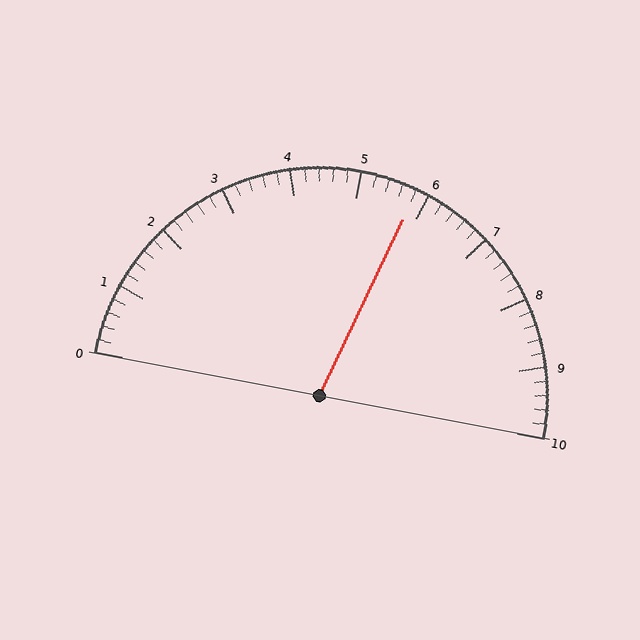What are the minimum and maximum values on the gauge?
The gauge ranges from 0 to 10.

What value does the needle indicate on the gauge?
The needle indicates approximately 5.8.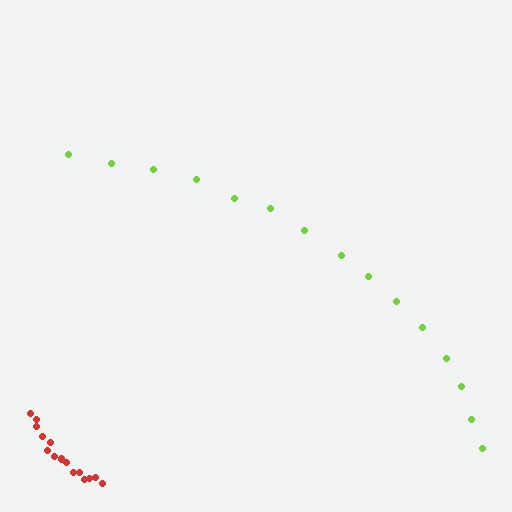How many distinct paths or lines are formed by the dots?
There are 2 distinct paths.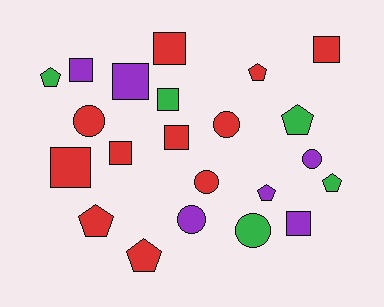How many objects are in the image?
There are 22 objects.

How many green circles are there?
There is 1 green circle.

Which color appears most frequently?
Red, with 11 objects.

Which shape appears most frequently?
Square, with 9 objects.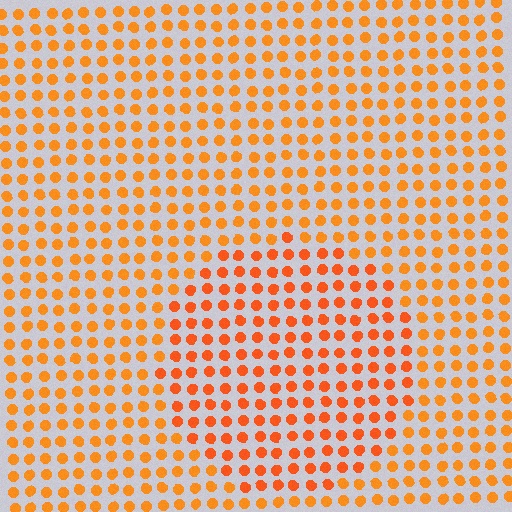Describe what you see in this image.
The image is filled with small orange elements in a uniform arrangement. A circle-shaped region is visible where the elements are tinted to a slightly different hue, forming a subtle color boundary.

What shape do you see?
I see a circle.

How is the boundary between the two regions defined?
The boundary is defined purely by a slight shift in hue (about 15 degrees). Spacing, size, and orientation are identical on both sides.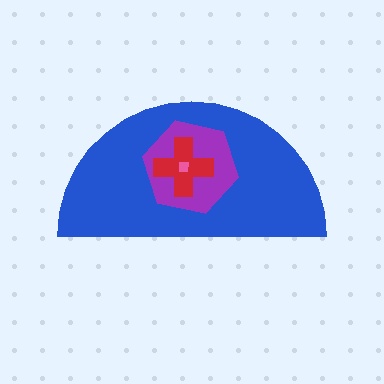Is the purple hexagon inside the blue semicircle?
Yes.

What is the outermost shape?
The blue semicircle.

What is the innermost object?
The pink square.